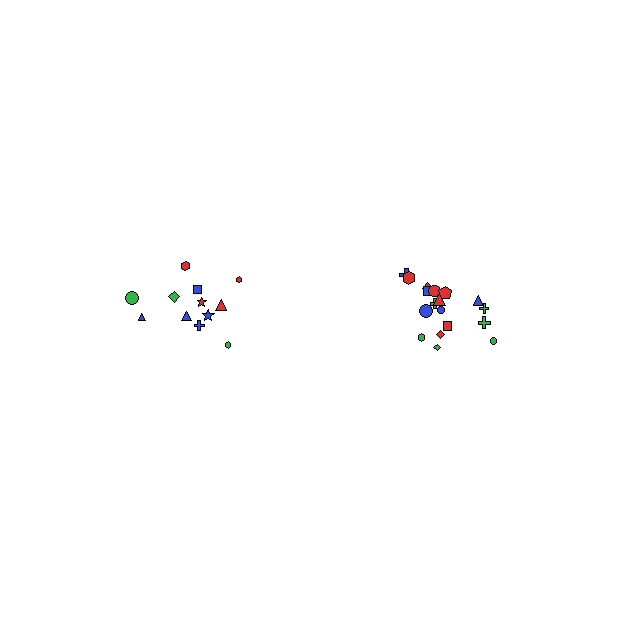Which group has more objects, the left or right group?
The right group.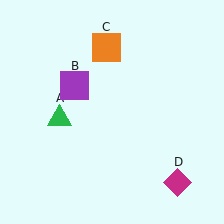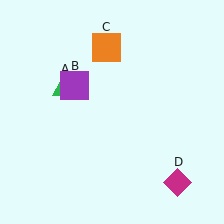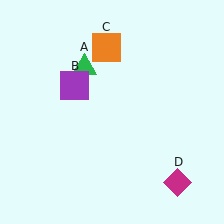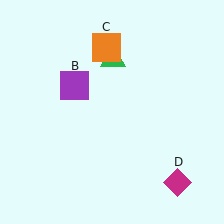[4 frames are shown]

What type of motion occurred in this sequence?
The green triangle (object A) rotated clockwise around the center of the scene.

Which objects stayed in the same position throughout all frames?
Purple square (object B) and orange square (object C) and magenta diamond (object D) remained stationary.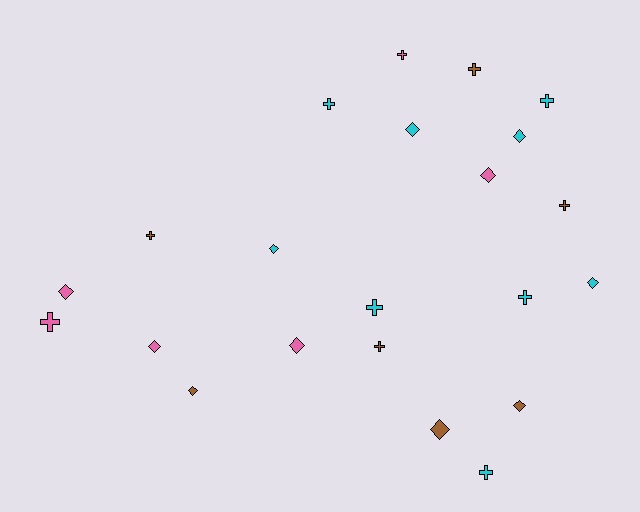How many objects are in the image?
There are 22 objects.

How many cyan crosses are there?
There are 5 cyan crosses.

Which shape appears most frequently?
Diamond, with 11 objects.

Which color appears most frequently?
Cyan, with 9 objects.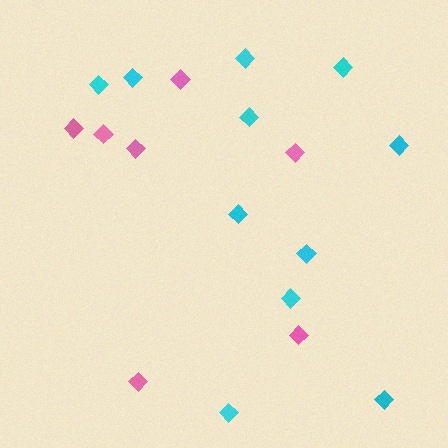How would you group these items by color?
There are 2 groups: one group of cyan diamonds (11) and one group of pink diamonds (7).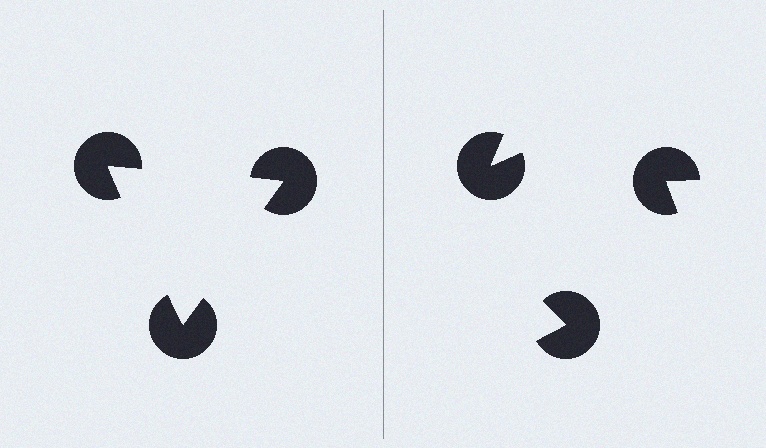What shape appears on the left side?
An illusory triangle.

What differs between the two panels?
The pac-man discs are positioned identically on both sides; only the wedge orientations differ. On the left they align to a triangle; on the right they are misaligned.